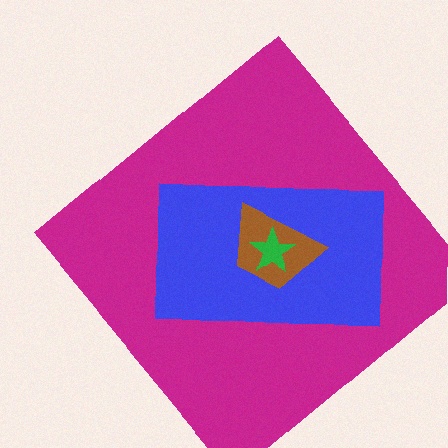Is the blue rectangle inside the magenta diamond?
Yes.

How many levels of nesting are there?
4.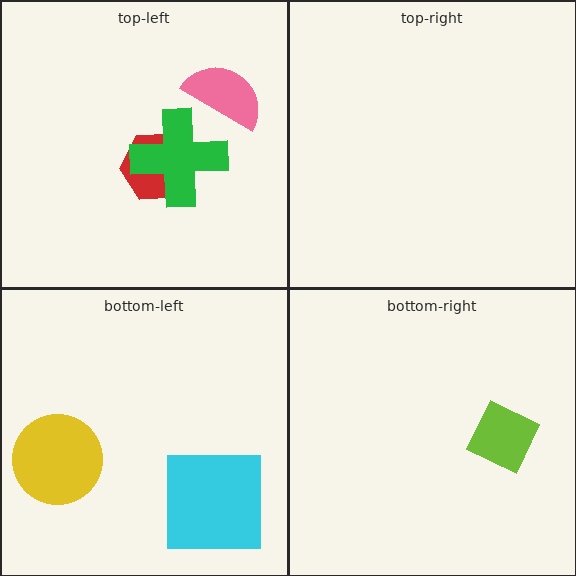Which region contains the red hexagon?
The top-left region.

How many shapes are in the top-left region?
3.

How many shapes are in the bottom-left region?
2.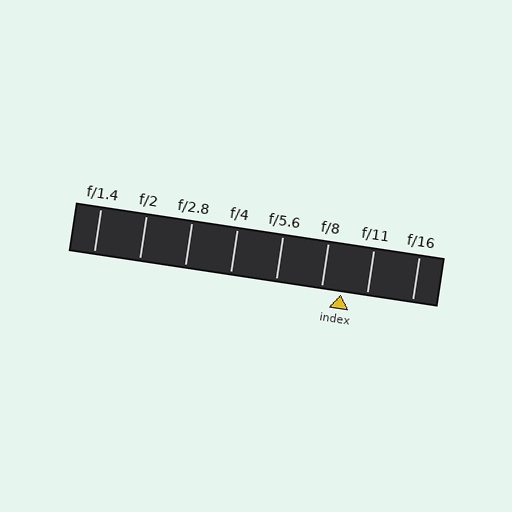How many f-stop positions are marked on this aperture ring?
There are 8 f-stop positions marked.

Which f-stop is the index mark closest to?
The index mark is closest to f/8.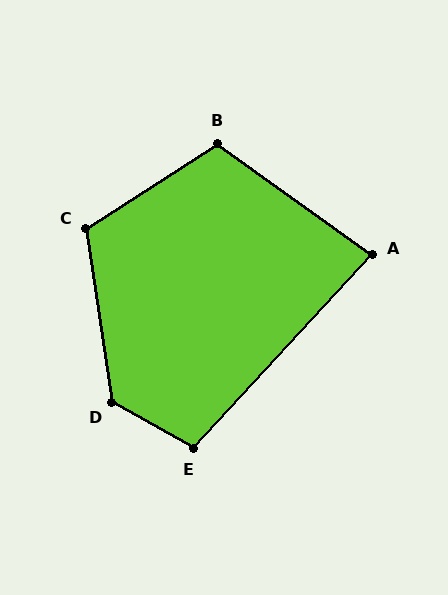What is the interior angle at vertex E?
Approximately 103 degrees (obtuse).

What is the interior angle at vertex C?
Approximately 115 degrees (obtuse).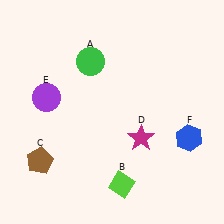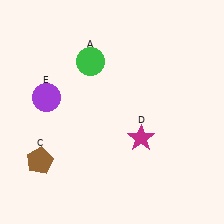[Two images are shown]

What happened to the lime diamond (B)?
The lime diamond (B) was removed in Image 2. It was in the bottom-right area of Image 1.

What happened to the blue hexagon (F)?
The blue hexagon (F) was removed in Image 2. It was in the bottom-right area of Image 1.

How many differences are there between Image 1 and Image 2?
There are 2 differences between the two images.